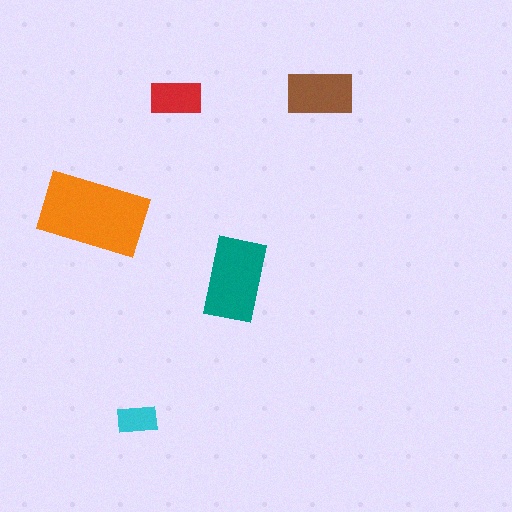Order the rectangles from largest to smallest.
the orange one, the teal one, the brown one, the red one, the cyan one.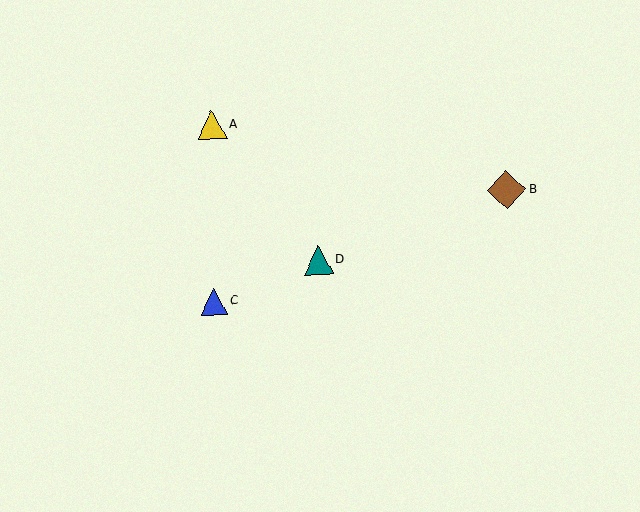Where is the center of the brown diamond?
The center of the brown diamond is at (507, 190).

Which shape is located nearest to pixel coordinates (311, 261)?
The teal triangle (labeled D) at (318, 260) is nearest to that location.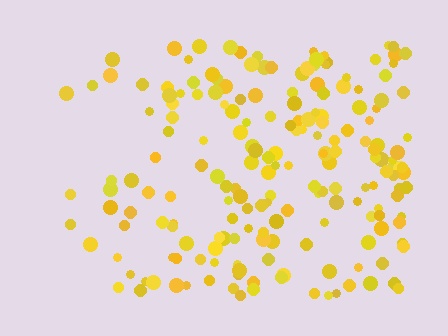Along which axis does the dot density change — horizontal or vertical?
Horizontal.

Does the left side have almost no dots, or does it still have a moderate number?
Still a moderate number, just noticeably fewer than the right.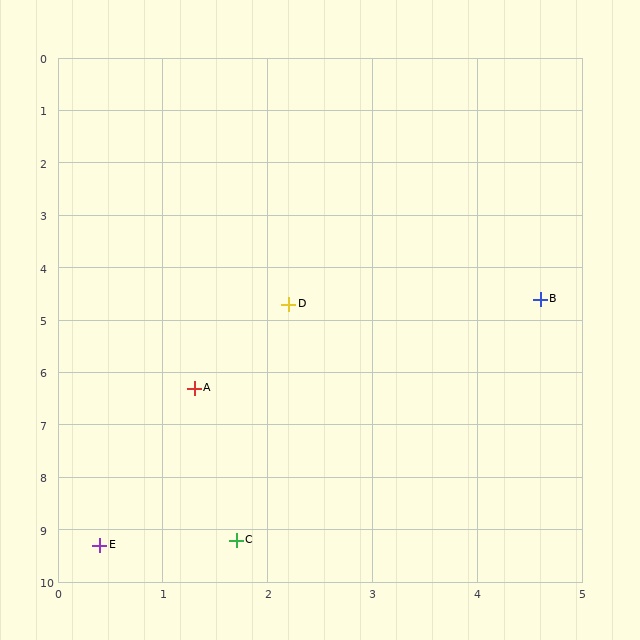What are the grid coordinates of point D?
Point D is at approximately (2.2, 4.7).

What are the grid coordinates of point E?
Point E is at approximately (0.4, 9.3).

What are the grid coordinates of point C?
Point C is at approximately (1.7, 9.2).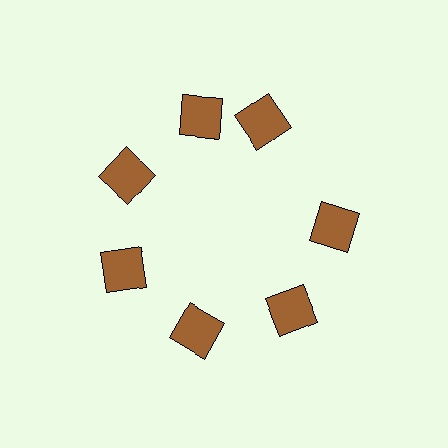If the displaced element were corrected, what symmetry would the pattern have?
It would have 7-fold rotational symmetry — the pattern would map onto itself every 51 degrees.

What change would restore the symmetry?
The symmetry would be restored by rotating it back into even spacing with its neighbors so that all 7 squares sit at equal angles and equal distance from the center.